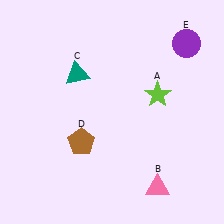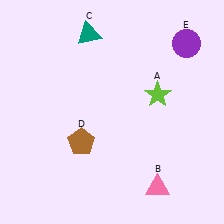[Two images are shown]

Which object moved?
The teal triangle (C) moved up.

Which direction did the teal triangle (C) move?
The teal triangle (C) moved up.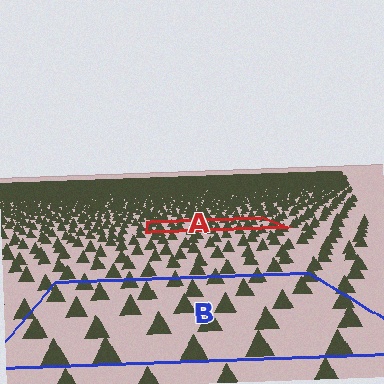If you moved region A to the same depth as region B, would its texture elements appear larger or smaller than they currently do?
They would appear larger. At a closer depth, the same texture elements are projected at a bigger on-screen size.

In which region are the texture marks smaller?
The texture marks are smaller in region A, because it is farther away.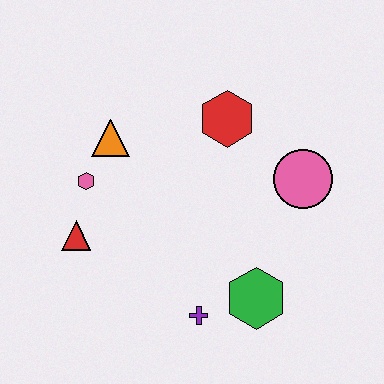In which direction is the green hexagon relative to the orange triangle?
The green hexagon is below the orange triangle.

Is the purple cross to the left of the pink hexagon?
No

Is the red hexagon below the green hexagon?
No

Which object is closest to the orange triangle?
The pink hexagon is closest to the orange triangle.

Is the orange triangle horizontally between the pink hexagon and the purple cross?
Yes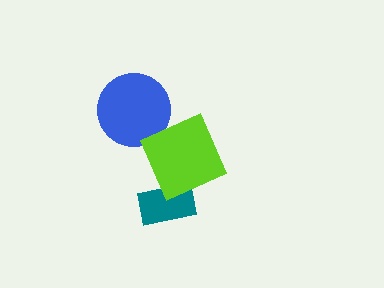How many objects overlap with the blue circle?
1 object overlaps with the blue circle.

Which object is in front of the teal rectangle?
The lime diamond is in front of the teal rectangle.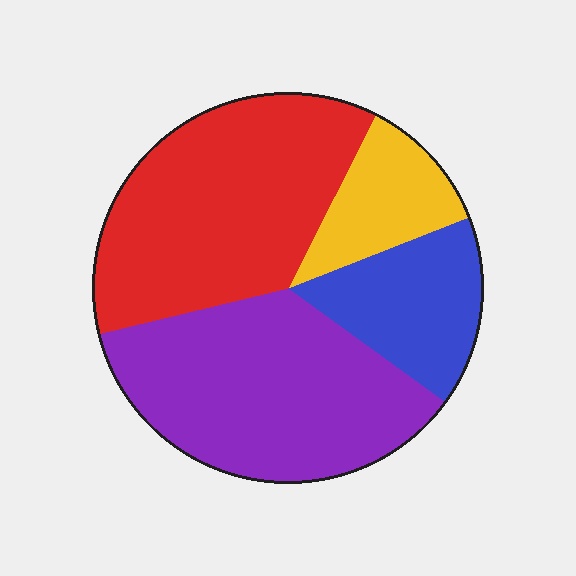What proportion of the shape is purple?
Purple covers roughly 35% of the shape.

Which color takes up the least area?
Yellow, at roughly 10%.